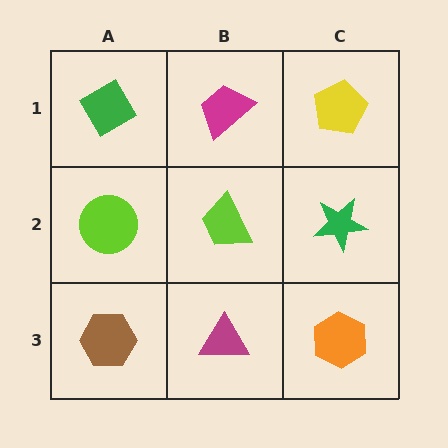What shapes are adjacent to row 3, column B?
A lime trapezoid (row 2, column B), a brown hexagon (row 3, column A), an orange hexagon (row 3, column C).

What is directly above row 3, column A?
A lime circle.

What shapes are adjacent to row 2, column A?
A green diamond (row 1, column A), a brown hexagon (row 3, column A), a lime trapezoid (row 2, column B).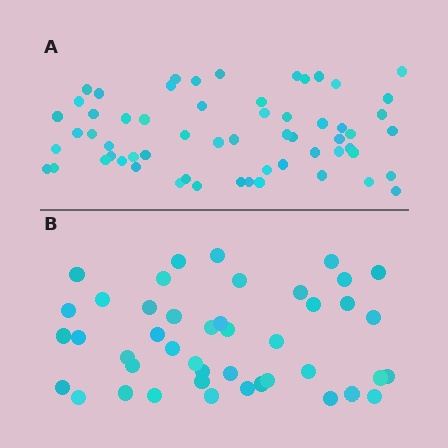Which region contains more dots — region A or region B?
Region A (the top region) has more dots.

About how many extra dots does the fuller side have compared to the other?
Region A has approximately 15 more dots than region B.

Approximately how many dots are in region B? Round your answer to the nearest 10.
About 40 dots. (The exact count is 44, which rounds to 40.)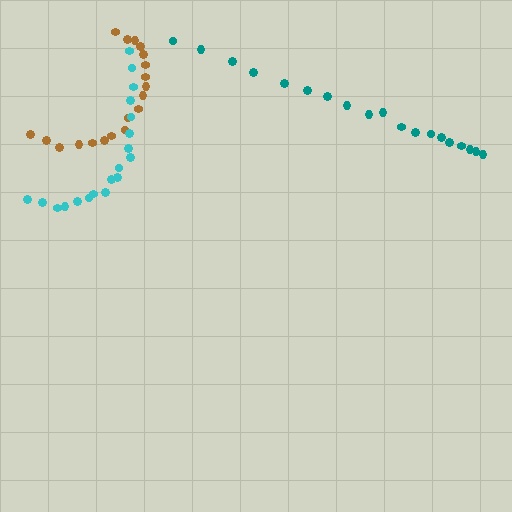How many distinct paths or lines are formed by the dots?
There are 3 distinct paths.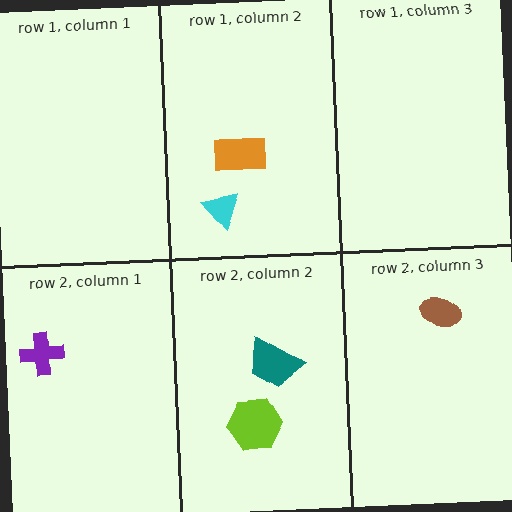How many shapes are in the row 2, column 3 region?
1.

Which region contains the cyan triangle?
The row 1, column 2 region.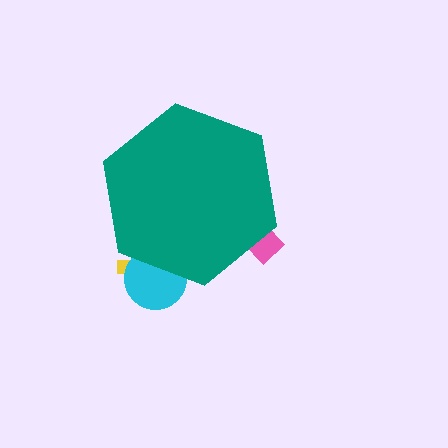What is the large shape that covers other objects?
A teal hexagon.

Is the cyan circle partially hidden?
Yes, the cyan circle is partially hidden behind the teal hexagon.